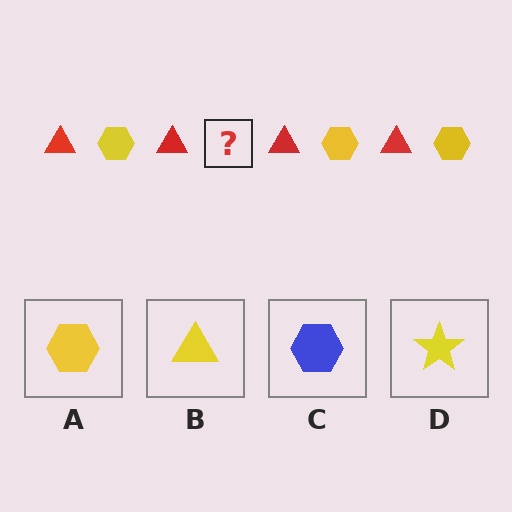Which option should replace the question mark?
Option A.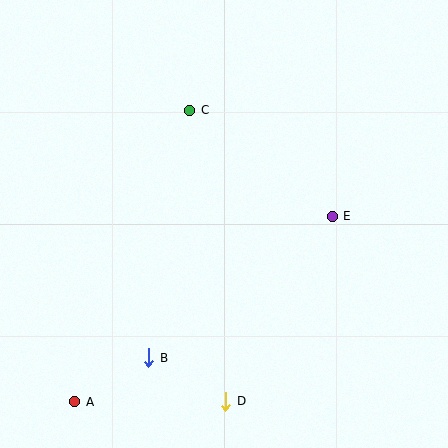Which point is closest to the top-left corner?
Point C is closest to the top-left corner.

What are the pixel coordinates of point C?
Point C is at (190, 110).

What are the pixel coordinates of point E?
Point E is at (332, 216).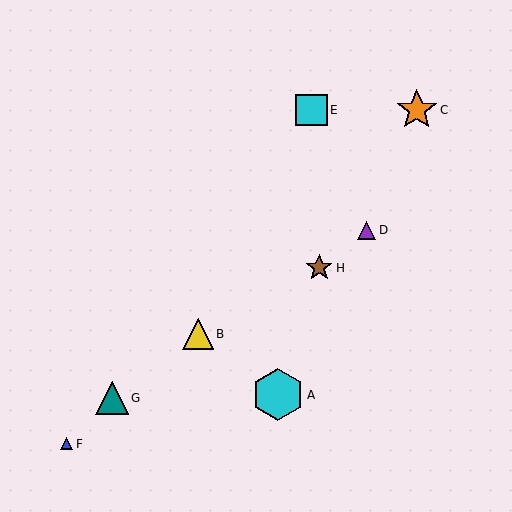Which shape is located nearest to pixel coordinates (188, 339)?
The yellow triangle (labeled B) at (198, 334) is nearest to that location.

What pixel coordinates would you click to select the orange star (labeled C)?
Click at (417, 110) to select the orange star C.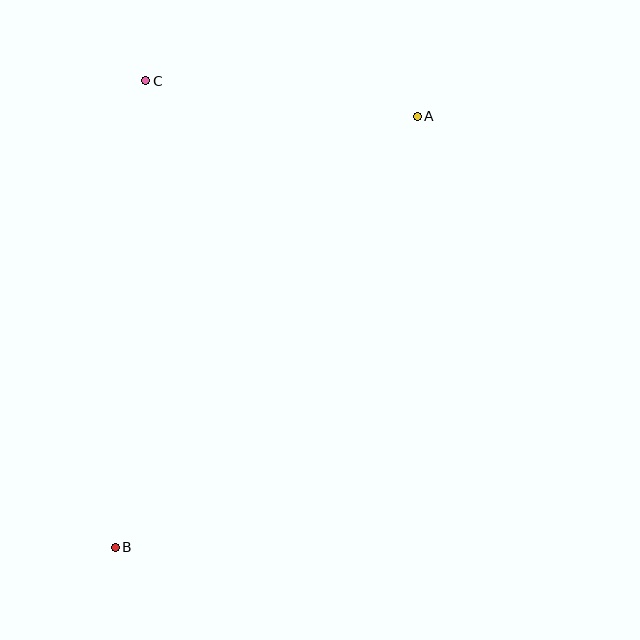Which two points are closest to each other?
Points A and C are closest to each other.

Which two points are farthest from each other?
Points A and B are farthest from each other.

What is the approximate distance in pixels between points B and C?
The distance between B and C is approximately 468 pixels.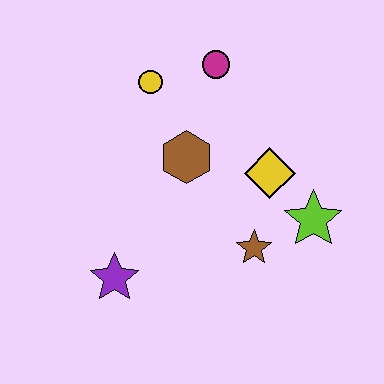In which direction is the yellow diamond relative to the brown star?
The yellow diamond is above the brown star.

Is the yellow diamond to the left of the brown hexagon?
No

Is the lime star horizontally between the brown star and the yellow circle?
No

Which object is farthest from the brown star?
The yellow circle is farthest from the brown star.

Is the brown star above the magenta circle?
No